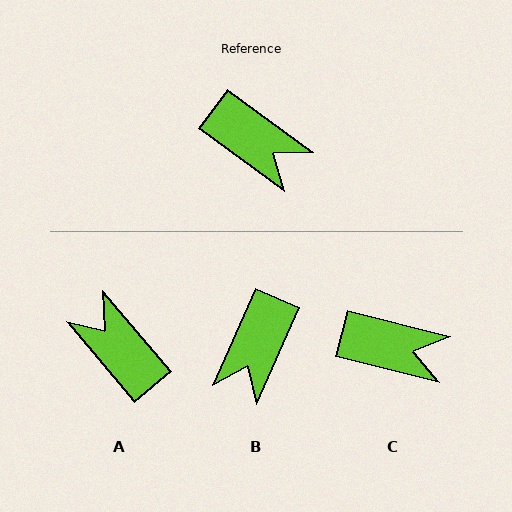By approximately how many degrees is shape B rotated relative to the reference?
Approximately 78 degrees clockwise.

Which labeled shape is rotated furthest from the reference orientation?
A, about 166 degrees away.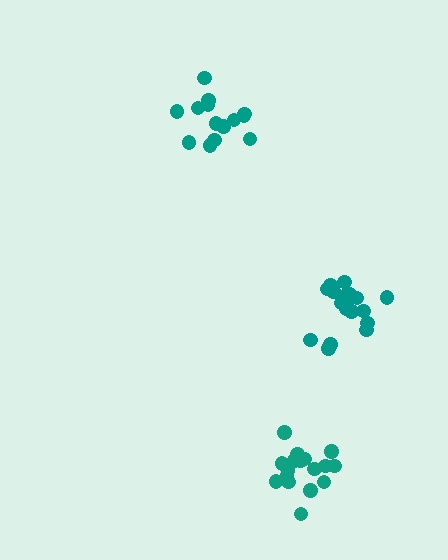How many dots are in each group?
Group 1: 18 dots, Group 2: 17 dots, Group 3: 14 dots (49 total).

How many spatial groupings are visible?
There are 3 spatial groupings.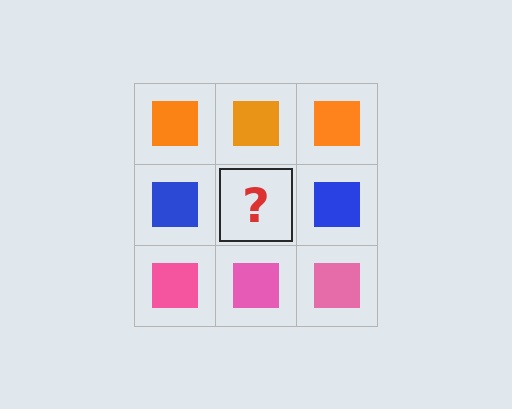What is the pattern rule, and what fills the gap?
The rule is that each row has a consistent color. The gap should be filled with a blue square.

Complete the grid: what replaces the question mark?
The question mark should be replaced with a blue square.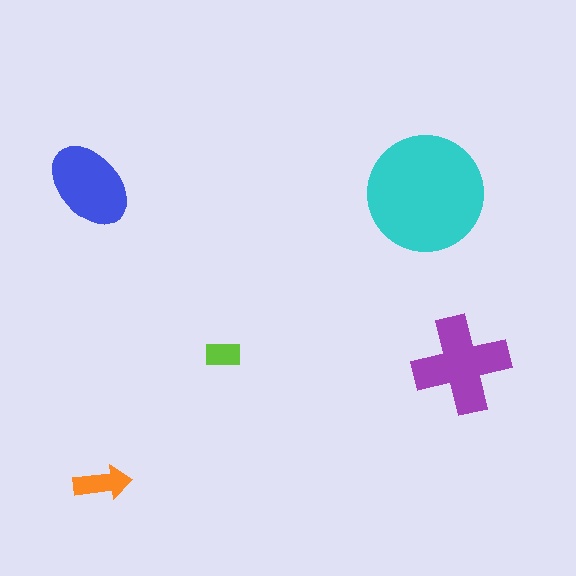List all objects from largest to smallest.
The cyan circle, the purple cross, the blue ellipse, the orange arrow, the lime rectangle.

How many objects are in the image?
There are 5 objects in the image.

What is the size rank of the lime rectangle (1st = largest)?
5th.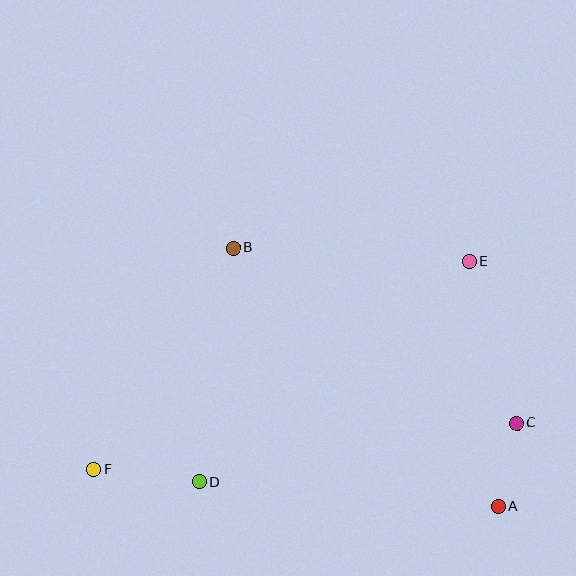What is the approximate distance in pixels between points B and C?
The distance between B and C is approximately 333 pixels.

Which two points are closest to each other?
Points A and C are closest to each other.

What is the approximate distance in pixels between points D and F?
The distance between D and F is approximately 106 pixels.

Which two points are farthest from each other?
Points E and F are farthest from each other.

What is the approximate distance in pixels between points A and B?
The distance between A and B is approximately 371 pixels.